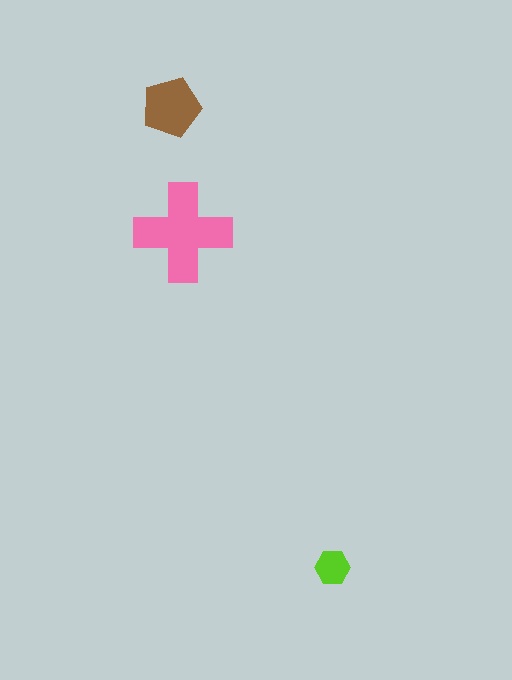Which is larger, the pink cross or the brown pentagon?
The pink cross.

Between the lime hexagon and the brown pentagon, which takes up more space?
The brown pentagon.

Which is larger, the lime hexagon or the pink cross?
The pink cross.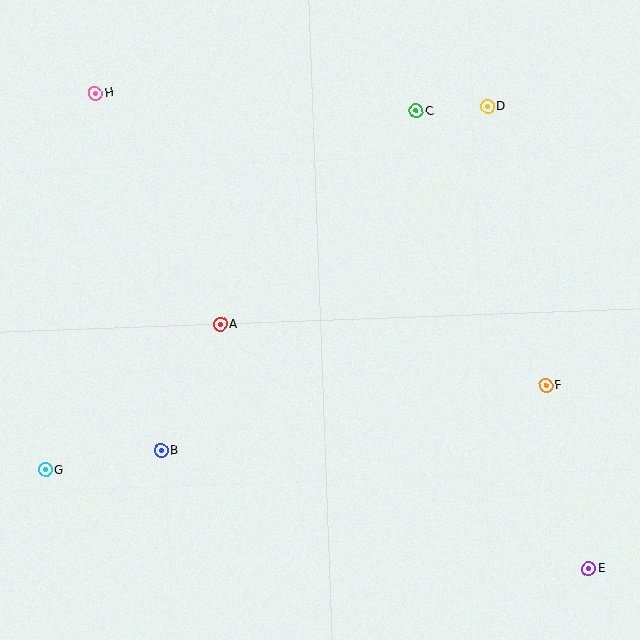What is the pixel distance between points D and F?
The distance between D and F is 285 pixels.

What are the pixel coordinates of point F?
Point F is at (546, 386).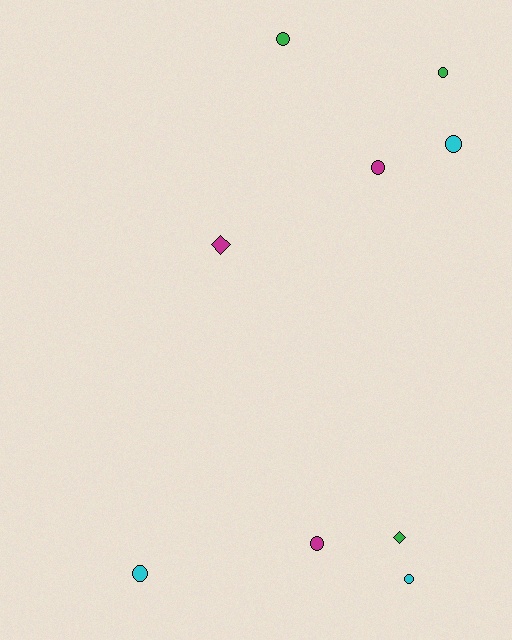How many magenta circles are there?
There are 2 magenta circles.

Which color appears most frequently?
Cyan, with 3 objects.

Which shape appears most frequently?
Circle, with 7 objects.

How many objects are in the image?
There are 9 objects.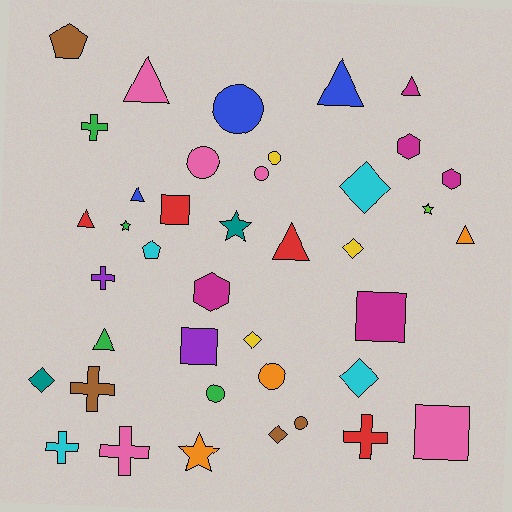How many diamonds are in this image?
There are 6 diamonds.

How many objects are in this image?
There are 40 objects.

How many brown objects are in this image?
There are 4 brown objects.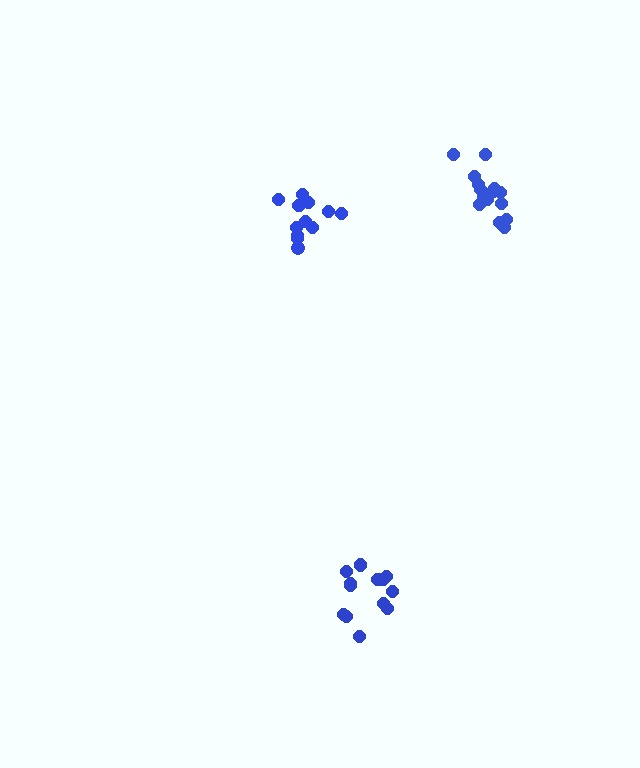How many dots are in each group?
Group 1: 16 dots, Group 2: 14 dots, Group 3: 12 dots (42 total).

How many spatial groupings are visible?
There are 3 spatial groupings.